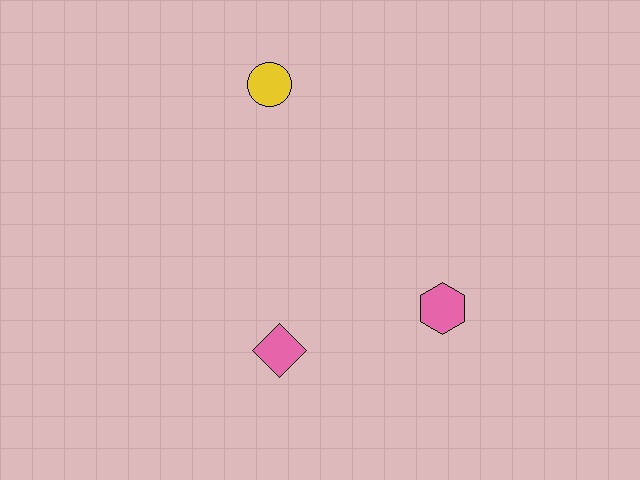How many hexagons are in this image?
There is 1 hexagon.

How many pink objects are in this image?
There are 2 pink objects.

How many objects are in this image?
There are 3 objects.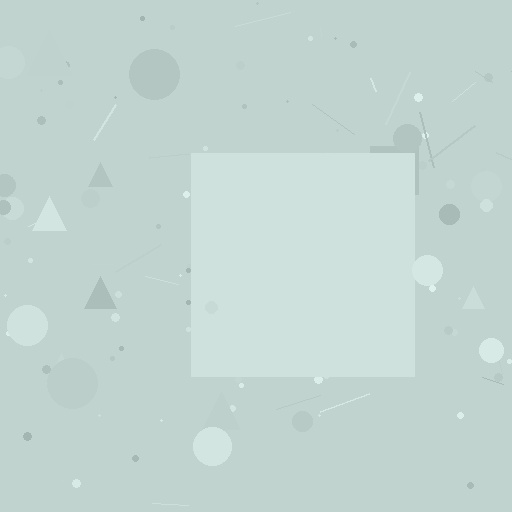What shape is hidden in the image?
A square is hidden in the image.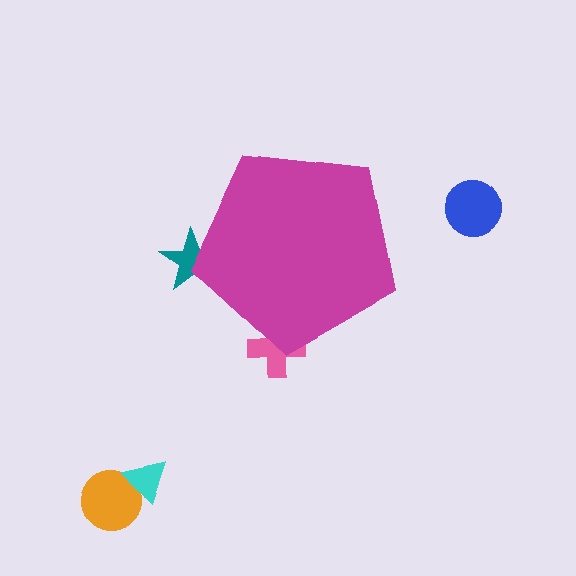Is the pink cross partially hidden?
Yes, the pink cross is partially hidden behind the magenta pentagon.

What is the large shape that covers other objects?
A magenta pentagon.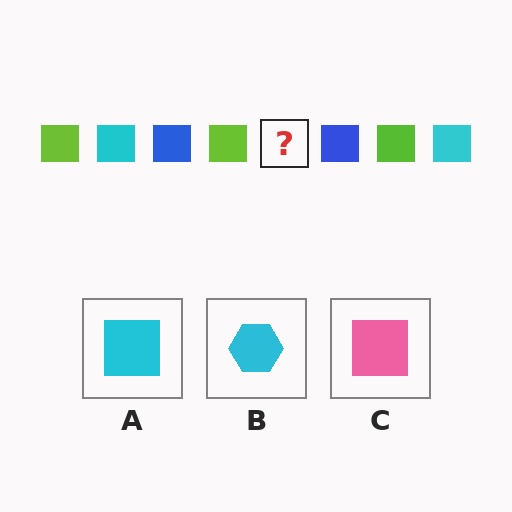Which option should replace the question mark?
Option A.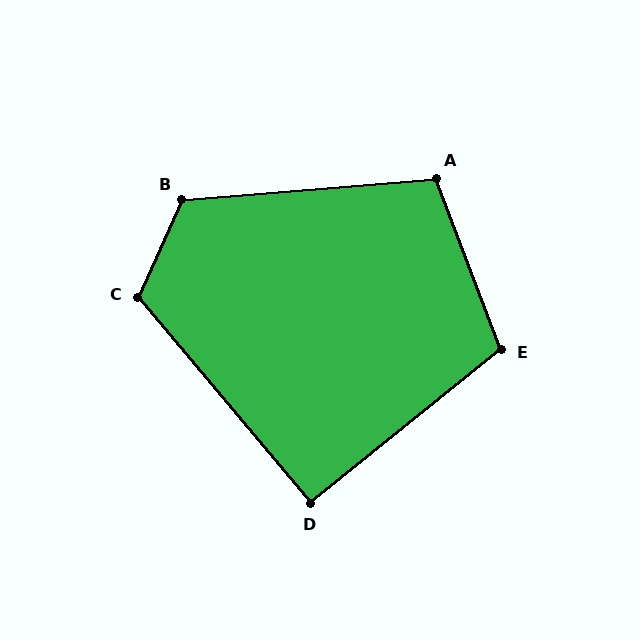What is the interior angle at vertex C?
Approximately 116 degrees (obtuse).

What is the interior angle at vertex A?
Approximately 106 degrees (obtuse).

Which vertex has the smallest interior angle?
D, at approximately 91 degrees.